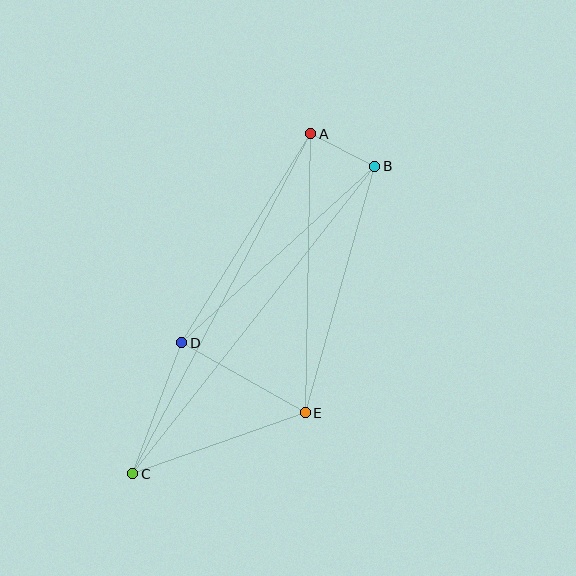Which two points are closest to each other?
Points A and B are closest to each other.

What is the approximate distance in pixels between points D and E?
The distance between D and E is approximately 142 pixels.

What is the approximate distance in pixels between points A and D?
The distance between A and D is approximately 246 pixels.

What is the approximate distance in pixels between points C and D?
The distance between C and D is approximately 140 pixels.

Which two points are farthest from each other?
Points B and C are farthest from each other.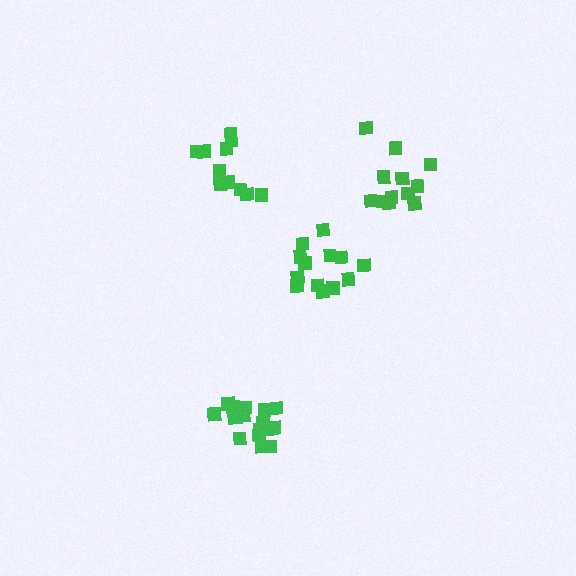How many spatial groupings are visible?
There are 4 spatial groupings.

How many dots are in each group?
Group 1: 17 dots, Group 2: 12 dots, Group 3: 12 dots, Group 4: 13 dots (54 total).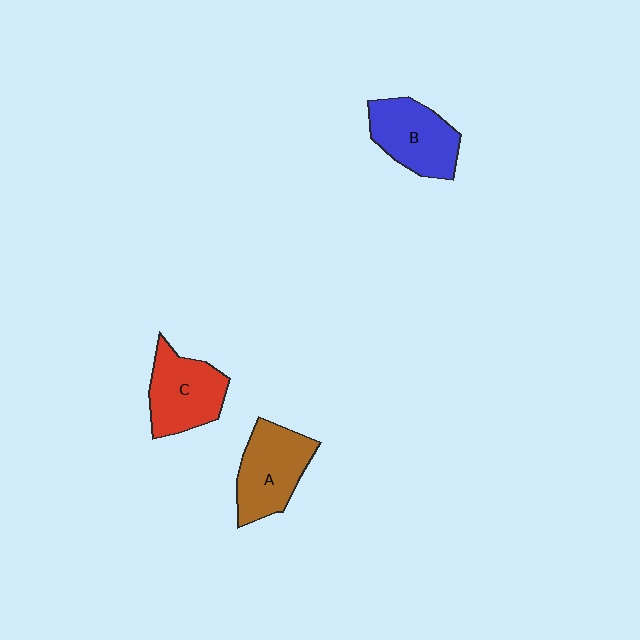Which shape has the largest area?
Shape A (brown).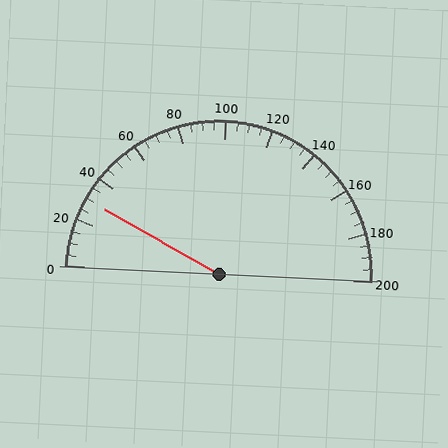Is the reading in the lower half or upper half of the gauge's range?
The reading is in the lower half of the range (0 to 200).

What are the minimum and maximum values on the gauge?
The gauge ranges from 0 to 200.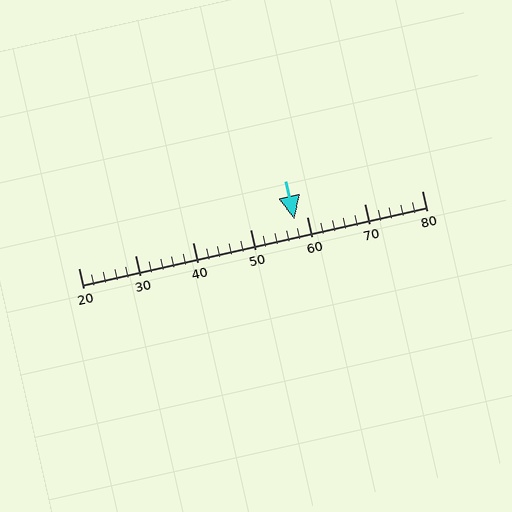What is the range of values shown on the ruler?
The ruler shows values from 20 to 80.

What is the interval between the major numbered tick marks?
The major tick marks are spaced 10 units apart.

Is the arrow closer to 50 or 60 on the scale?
The arrow is closer to 60.